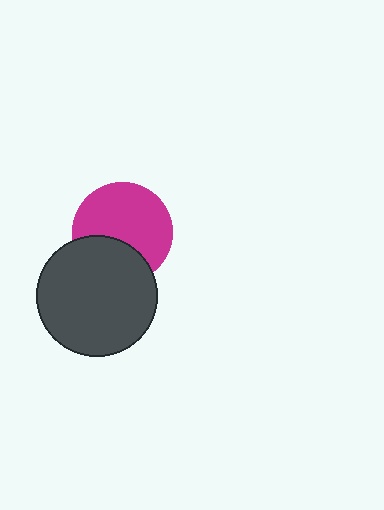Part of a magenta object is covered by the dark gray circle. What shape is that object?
It is a circle.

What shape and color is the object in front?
The object in front is a dark gray circle.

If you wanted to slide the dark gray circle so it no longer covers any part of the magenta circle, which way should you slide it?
Slide it down — that is the most direct way to separate the two shapes.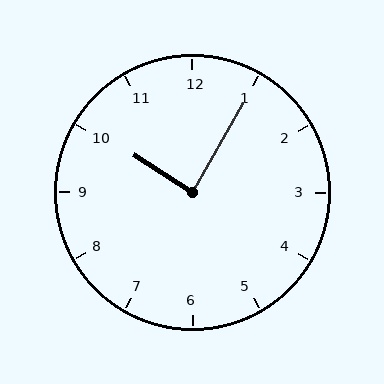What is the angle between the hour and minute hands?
Approximately 88 degrees.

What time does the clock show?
10:05.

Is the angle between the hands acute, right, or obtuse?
It is right.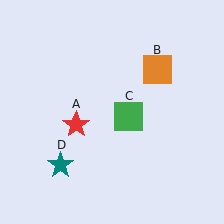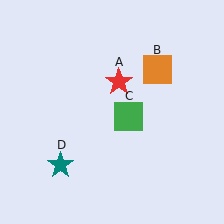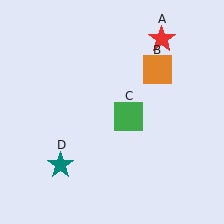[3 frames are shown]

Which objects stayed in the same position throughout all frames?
Orange square (object B) and green square (object C) and teal star (object D) remained stationary.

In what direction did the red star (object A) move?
The red star (object A) moved up and to the right.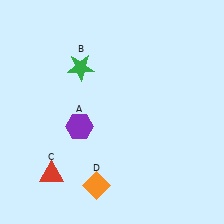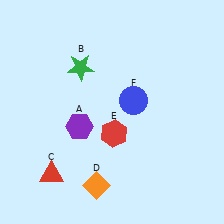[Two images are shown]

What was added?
A red hexagon (E), a blue circle (F) were added in Image 2.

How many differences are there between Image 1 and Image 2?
There are 2 differences between the two images.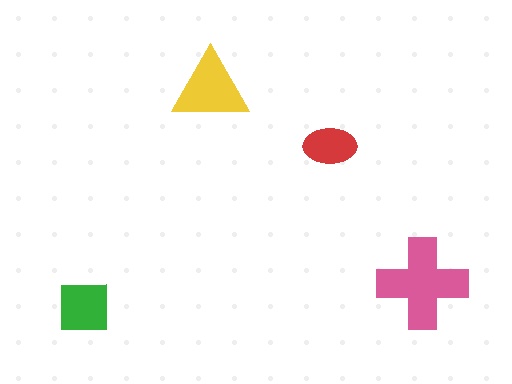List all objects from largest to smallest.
The pink cross, the yellow triangle, the green square, the red ellipse.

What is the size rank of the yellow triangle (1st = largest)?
2nd.